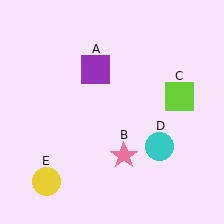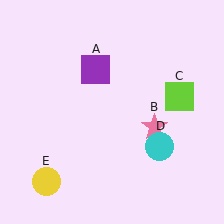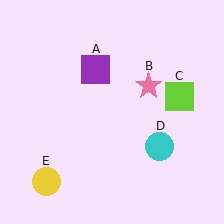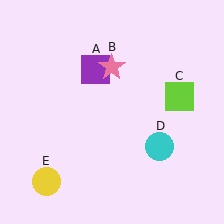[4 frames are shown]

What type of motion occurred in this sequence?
The pink star (object B) rotated counterclockwise around the center of the scene.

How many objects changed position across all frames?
1 object changed position: pink star (object B).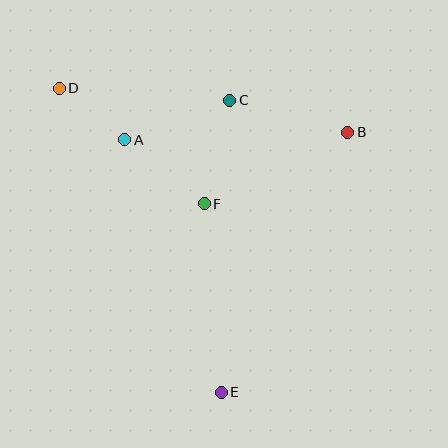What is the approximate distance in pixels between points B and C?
The distance between B and C is approximately 122 pixels.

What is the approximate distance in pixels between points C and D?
The distance between C and D is approximately 171 pixels.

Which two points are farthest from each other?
Points D and E are farthest from each other.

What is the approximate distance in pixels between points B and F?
The distance between B and F is approximately 160 pixels.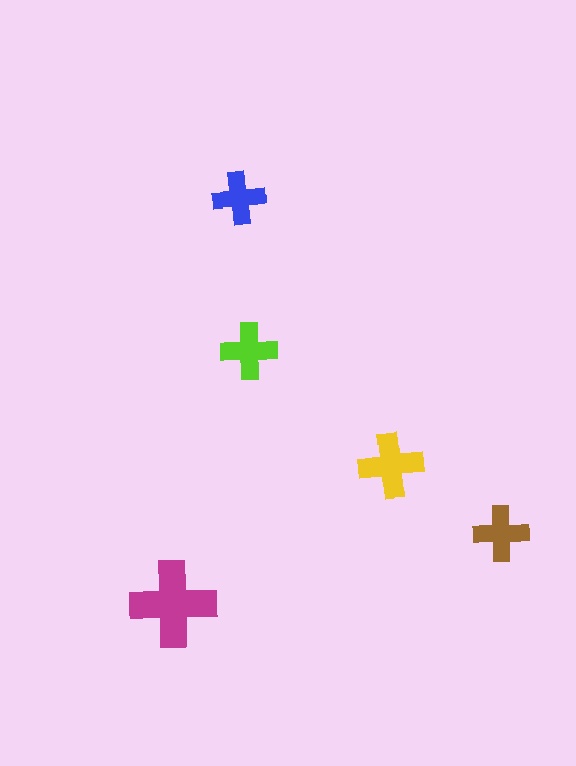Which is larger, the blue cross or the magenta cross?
The magenta one.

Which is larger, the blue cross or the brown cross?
The brown one.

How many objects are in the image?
There are 5 objects in the image.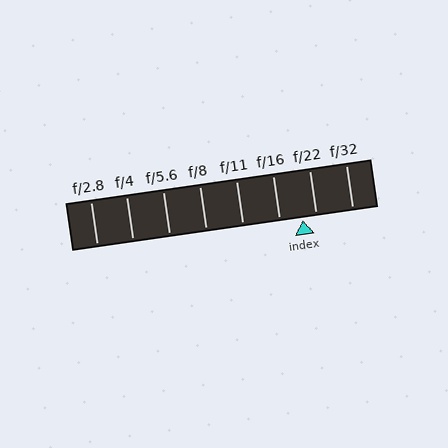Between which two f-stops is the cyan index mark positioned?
The index mark is between f/16 and f/22.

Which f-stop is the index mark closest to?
The index mark is closest to f/22.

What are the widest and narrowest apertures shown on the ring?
The widest aperture shown is f/2.8 and the narrowest is f/32.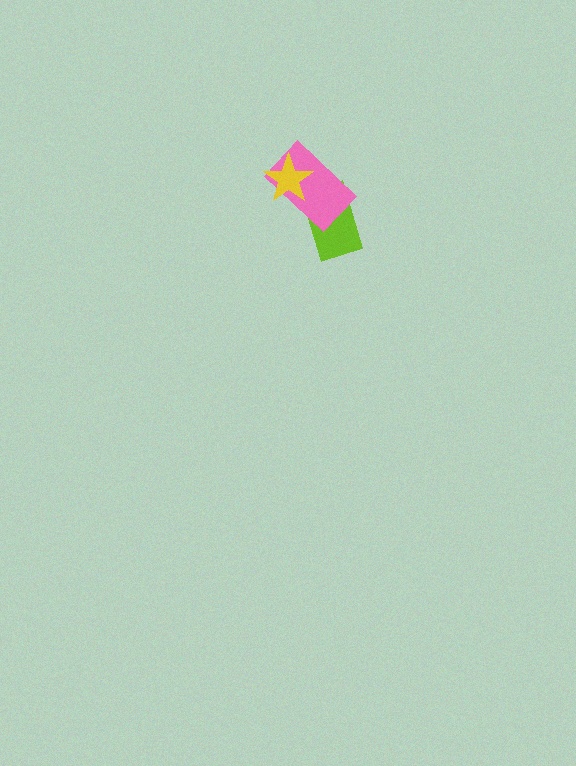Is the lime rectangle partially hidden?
Yes, it is partially covered by another shape.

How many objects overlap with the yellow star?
1 object overlaps with the yellow star.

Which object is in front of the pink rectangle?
The yellow star is in front of the pink rectangle.